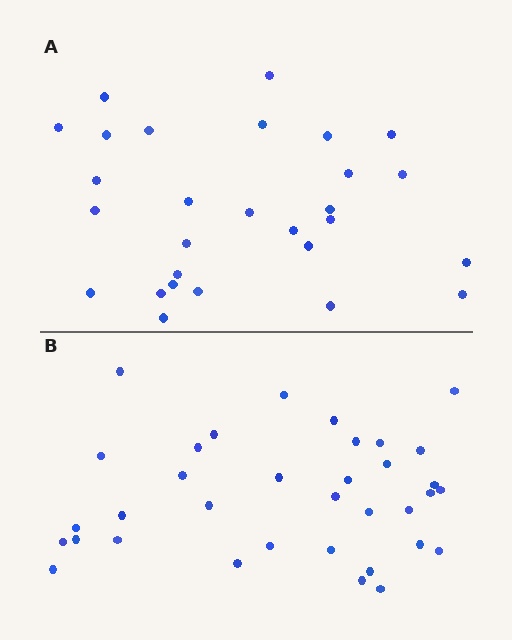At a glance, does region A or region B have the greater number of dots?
Region B (the bottom region) has more dots.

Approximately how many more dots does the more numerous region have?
Region B has roughly 8 or so more dots than region A.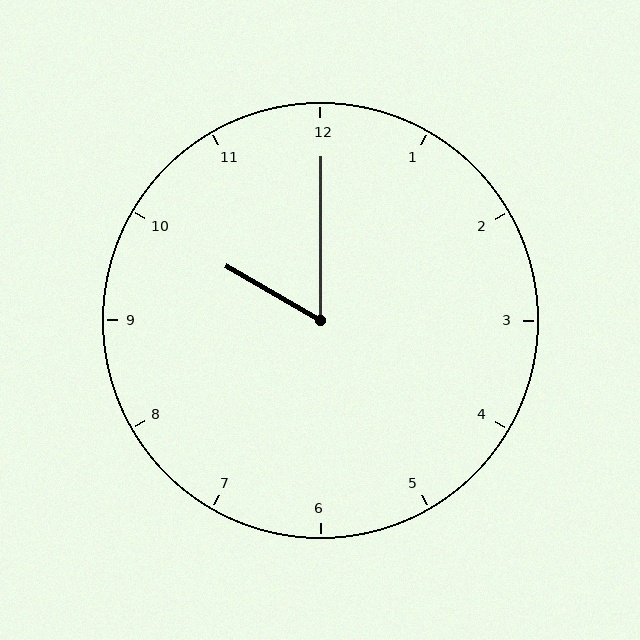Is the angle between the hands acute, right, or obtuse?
It is acute.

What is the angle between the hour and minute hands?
Approximately 60 degrees.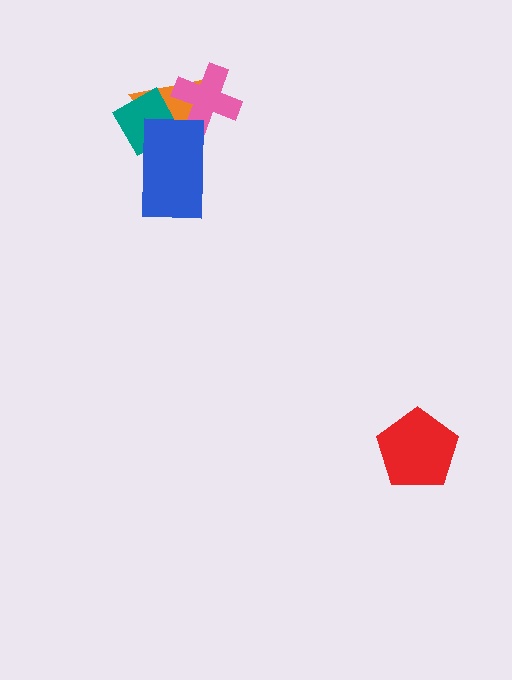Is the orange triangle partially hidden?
Yes, it is partially covered by another shape.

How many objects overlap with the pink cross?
1 object overlaps with the pink cross.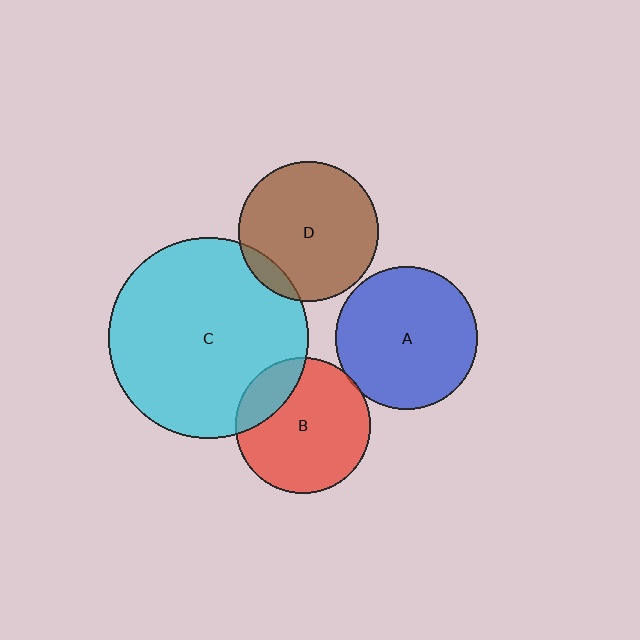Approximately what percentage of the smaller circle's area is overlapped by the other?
Approximately 5%.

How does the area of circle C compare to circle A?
Approximately 2.0 times.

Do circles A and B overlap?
Yes.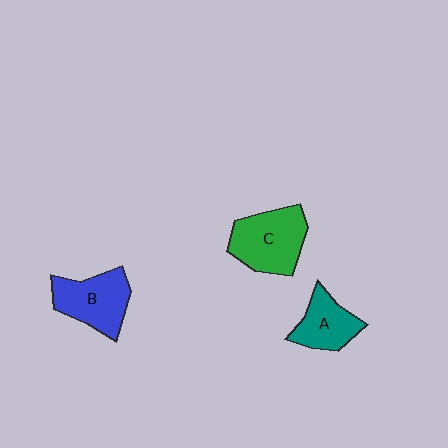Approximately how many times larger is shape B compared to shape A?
Approximately 1.3 times.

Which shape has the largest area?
Shape C (green).